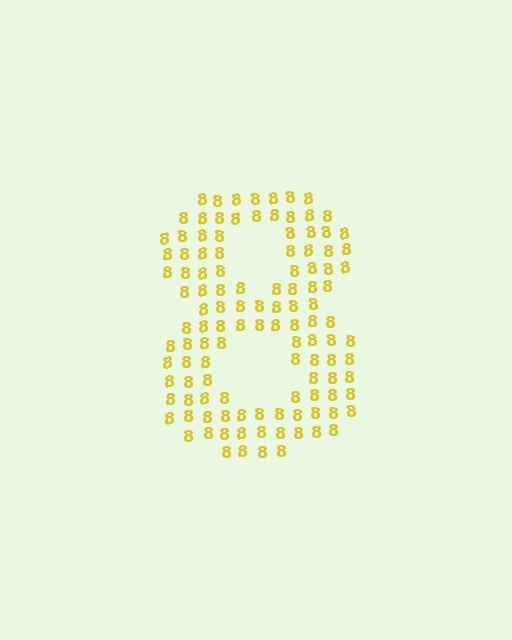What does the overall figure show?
The overall figure shows the digit 8.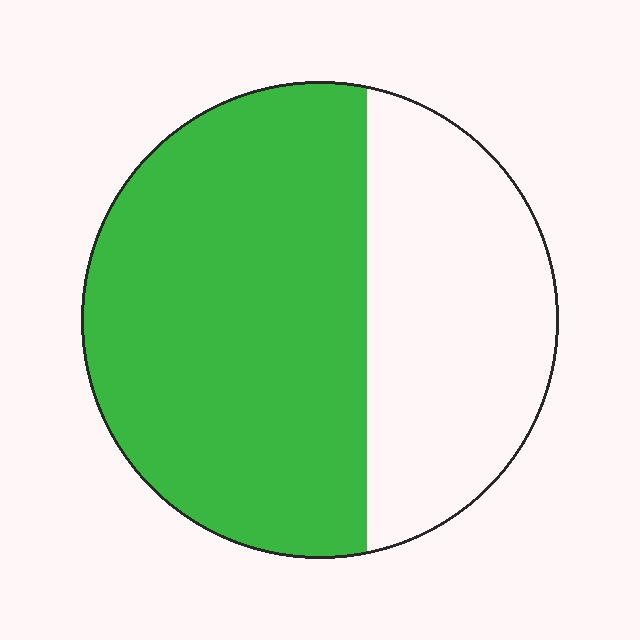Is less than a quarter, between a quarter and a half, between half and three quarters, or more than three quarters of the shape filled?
Between half and three quarters.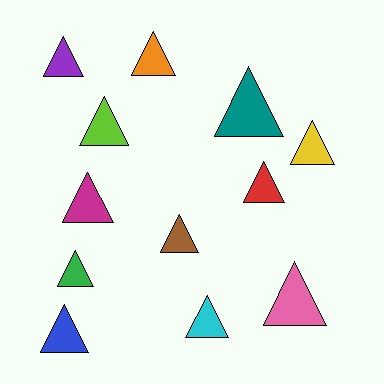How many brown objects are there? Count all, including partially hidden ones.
There is 1 brown object.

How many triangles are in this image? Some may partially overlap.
There are 12 triangles.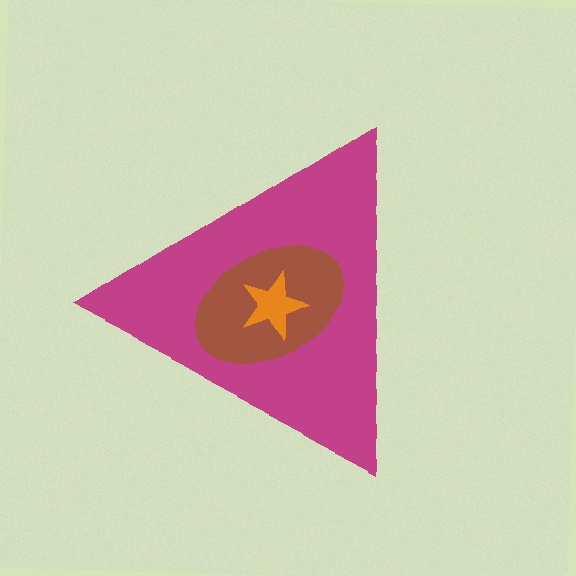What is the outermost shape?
The magenta triangle.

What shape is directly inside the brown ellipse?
The orange star.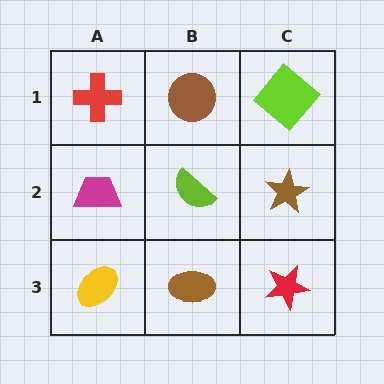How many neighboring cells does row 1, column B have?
3.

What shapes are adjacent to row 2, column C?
A lime diamond (row 1, column C), a red star (row 3, column C), a lime semicircle (row 2, column B).